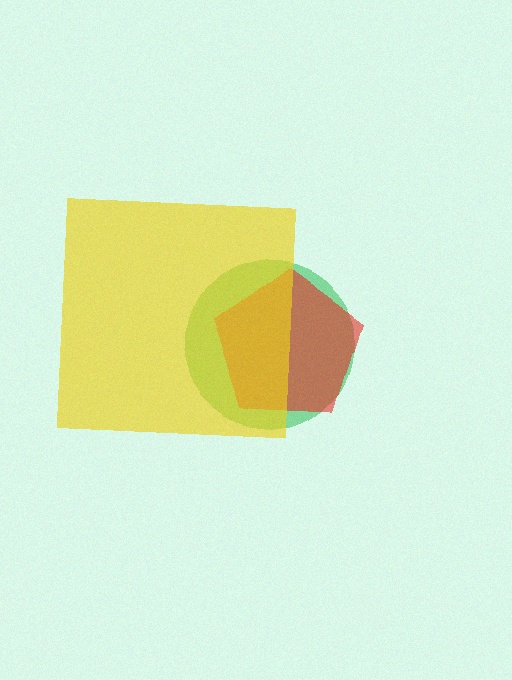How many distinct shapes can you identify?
There are 3 distinct shapes: a green circle, a red pentagon, a yellow square.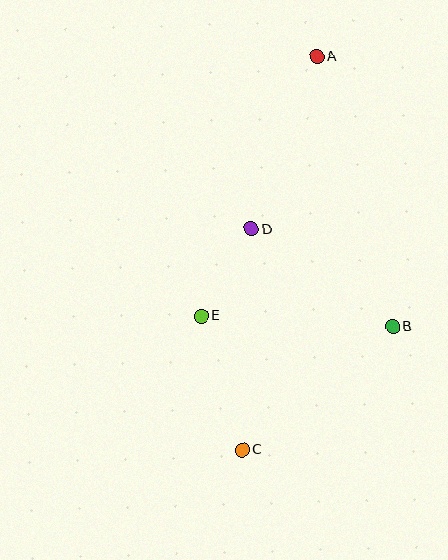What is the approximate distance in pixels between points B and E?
The distance between B and E is approximately 192 pixels.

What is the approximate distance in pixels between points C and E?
The distance between C and E is approximately 140 pixels.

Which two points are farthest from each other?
Points A and C are farthest from each other.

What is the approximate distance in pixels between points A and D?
The distance between A and D is approximately 185 pixels.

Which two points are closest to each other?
Points D and E are closest to each other.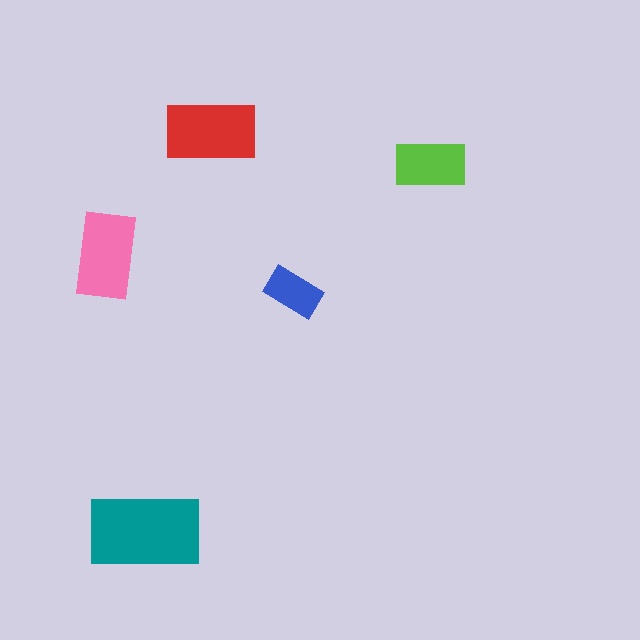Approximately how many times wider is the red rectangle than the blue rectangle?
About 1.5 times wider.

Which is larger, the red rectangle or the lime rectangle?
The red one.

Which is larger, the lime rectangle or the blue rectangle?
The lime one.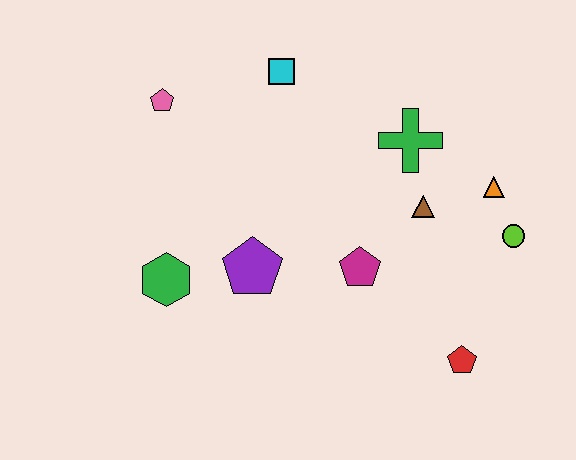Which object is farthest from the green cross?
The green hexagon is farthest from the green cross.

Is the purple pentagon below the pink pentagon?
Yes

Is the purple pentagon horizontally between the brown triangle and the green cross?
No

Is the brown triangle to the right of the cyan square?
Yes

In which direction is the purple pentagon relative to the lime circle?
The purple pentagon is to the left of the lime circle.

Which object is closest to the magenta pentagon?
The brown triangle is closest to the magenta pentagon.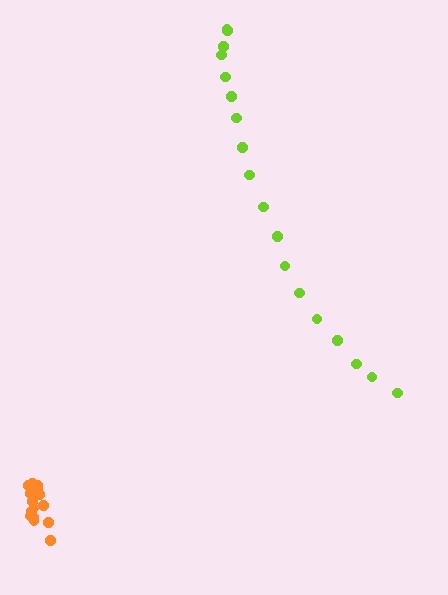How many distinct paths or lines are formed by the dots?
There are 2 distinct paths.